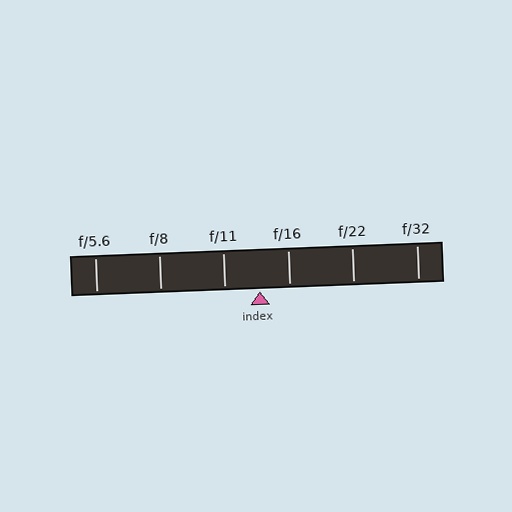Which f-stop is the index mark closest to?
The index mark is closest to f/16.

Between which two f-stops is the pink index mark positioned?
The index mark is between f/11 and f/16.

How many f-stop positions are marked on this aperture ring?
There are 6 f-stop positions marked.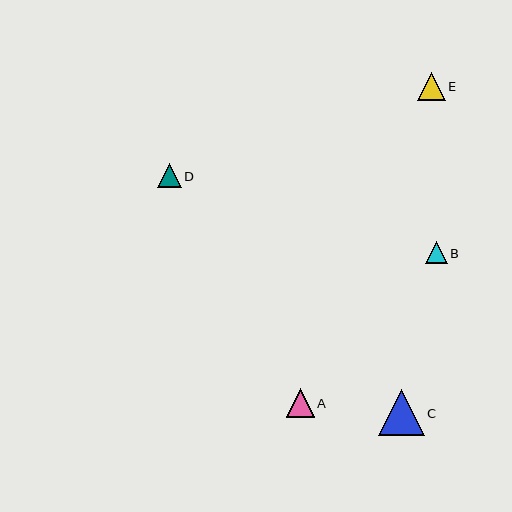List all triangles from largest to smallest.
From largest to smallest: C, A, E, D, B.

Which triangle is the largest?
Triangle C is the largest with a size of approximately 45 pixels.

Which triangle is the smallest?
Triangle B is the smallest with a size of approximately 22 pixels.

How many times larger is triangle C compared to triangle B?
Triangle C is approximately 2.1 times the size of triangle B.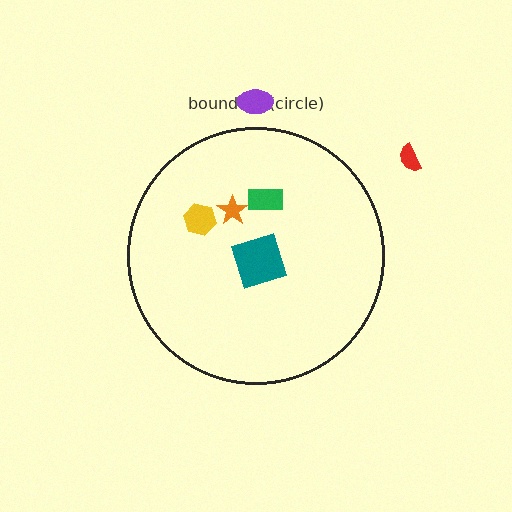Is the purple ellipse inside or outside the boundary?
Outside.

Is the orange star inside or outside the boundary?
Inside.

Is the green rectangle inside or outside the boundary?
Inside.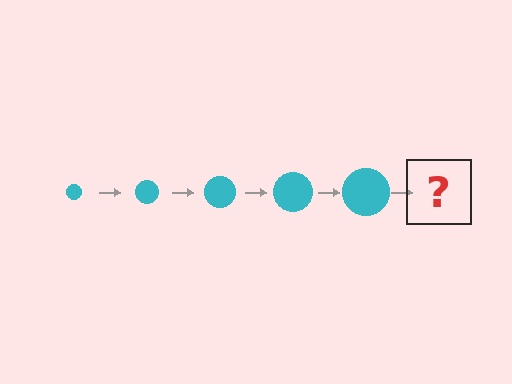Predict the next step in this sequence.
The next step is a cyan circle, larger than the previous one.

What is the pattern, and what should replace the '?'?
The pattern is that the circle gets progressively larger each step. The '?' should be a cyan circle, larger than the previous one.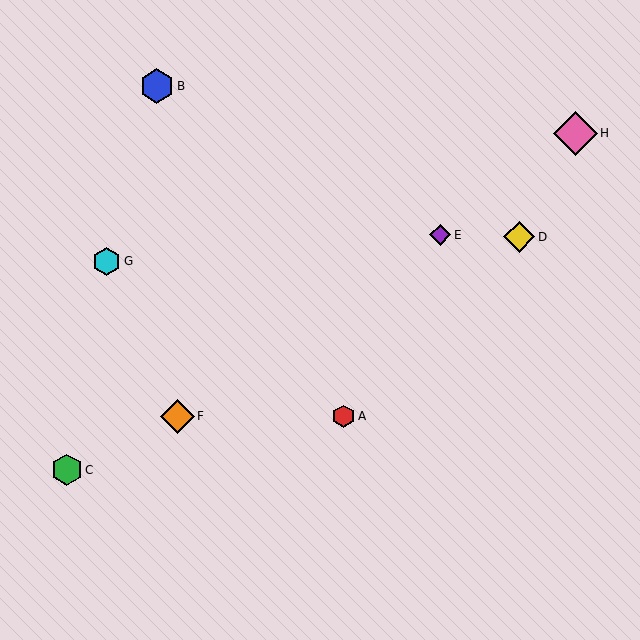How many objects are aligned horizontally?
2 objects (A, F) are aligned horizontally.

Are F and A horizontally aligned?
Yes, both are at y≈416.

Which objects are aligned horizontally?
Objects A, F are aligned horizontally.